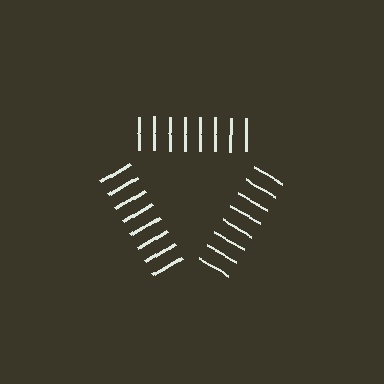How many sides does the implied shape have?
3 sides — the line-ends trace a triangle.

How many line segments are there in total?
24 — 8 along each of the 3 edges.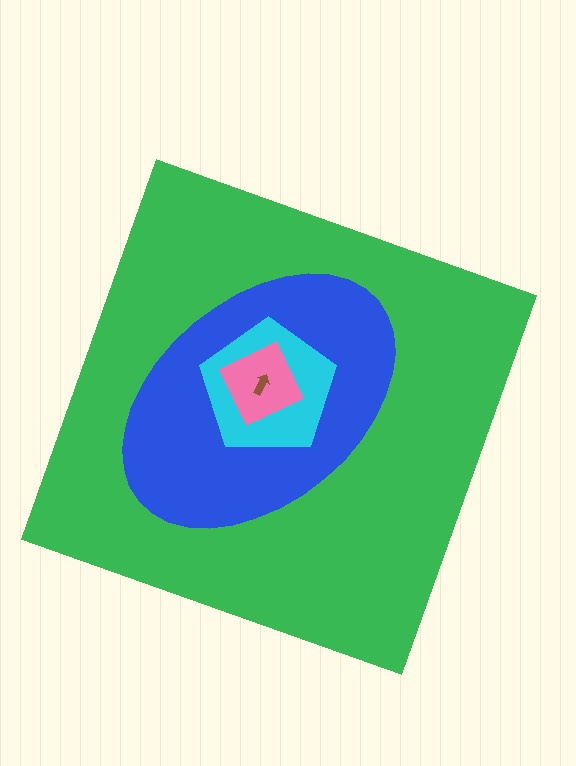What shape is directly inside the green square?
The blue ellipse.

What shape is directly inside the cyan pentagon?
The pink diamond.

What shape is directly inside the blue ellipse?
The cyan pentagon.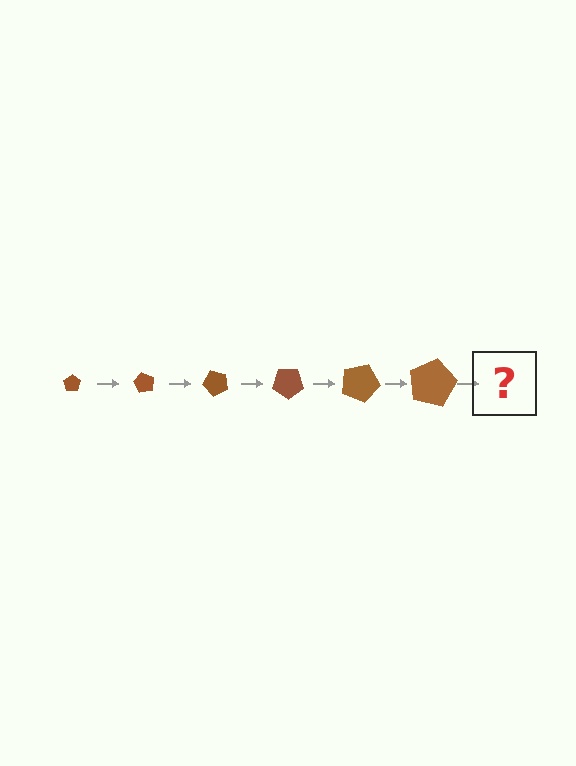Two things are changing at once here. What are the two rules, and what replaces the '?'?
The two rules are that the pentagon grows larger each step and it rotates 60 degrees each step. The '?' should be a pentagon, larger than the previous one and rotated 360 degrees from the start.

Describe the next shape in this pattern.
It should be a pentagon, larger than the previous one and rotated 360 degrees from the start.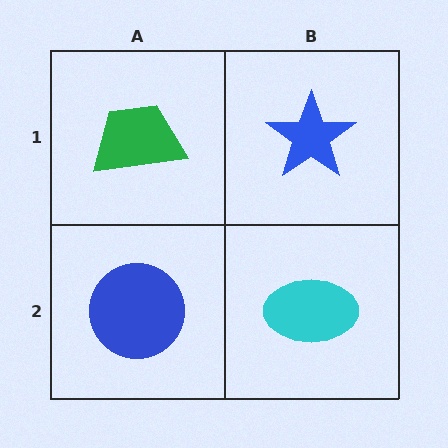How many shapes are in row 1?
2 shapes.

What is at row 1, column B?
A blue star.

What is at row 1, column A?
A green trapezoid.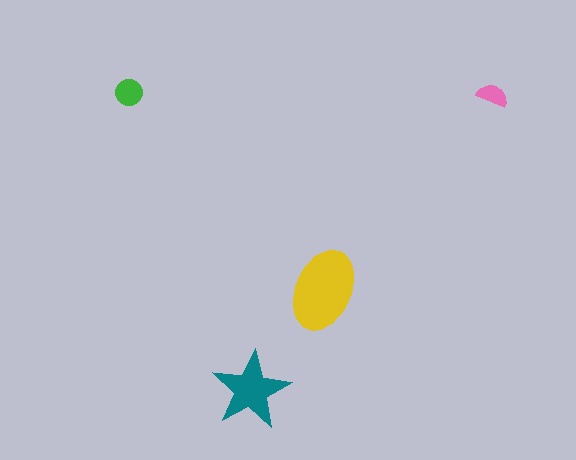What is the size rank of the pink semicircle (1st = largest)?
4th.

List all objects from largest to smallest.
The yellow ellipse, the teal star, the green circle, the pink semicircle.